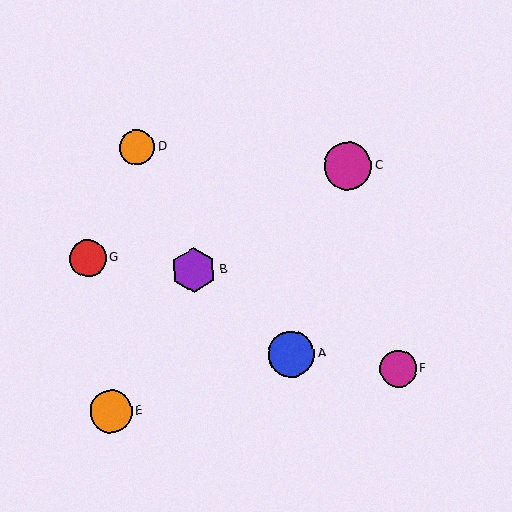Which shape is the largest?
The magenta circle (labeled C) is the largest.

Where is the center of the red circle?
The center of the red circle is at (88, 258).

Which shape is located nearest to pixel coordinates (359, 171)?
The magenta circle (labeled C) at (348, 166) is nearest to that location.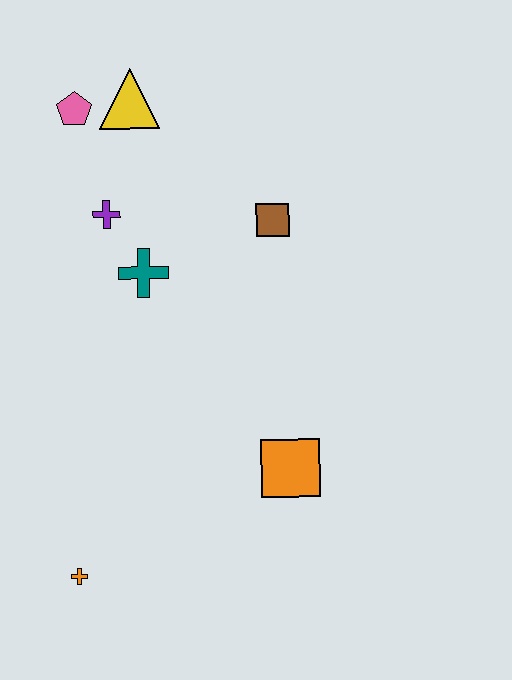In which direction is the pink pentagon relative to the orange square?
The pink pentagon is above the orange square.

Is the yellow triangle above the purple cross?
Yes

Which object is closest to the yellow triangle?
The pink pentagon is closest to the yellow triangle.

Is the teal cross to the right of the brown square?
No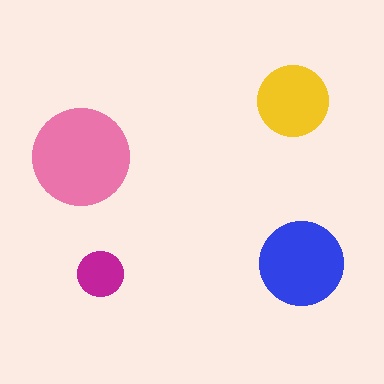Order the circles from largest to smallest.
the pink one, the blue one, the yellow one, the magenta one.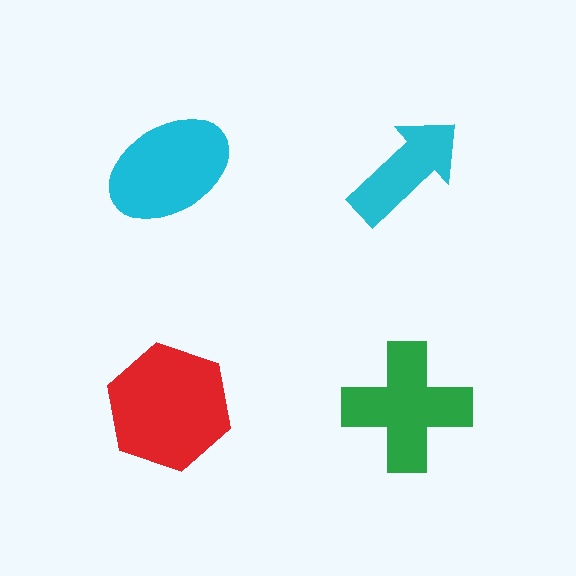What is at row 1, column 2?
A cyan arrow.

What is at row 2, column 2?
A green cross.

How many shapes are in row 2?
2 shapes.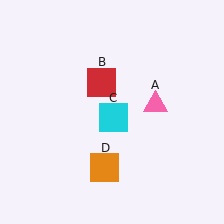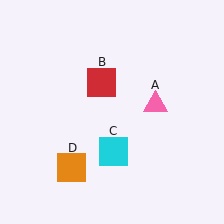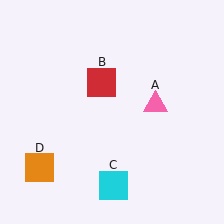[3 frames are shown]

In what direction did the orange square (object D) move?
The orange square (object D) moved left.